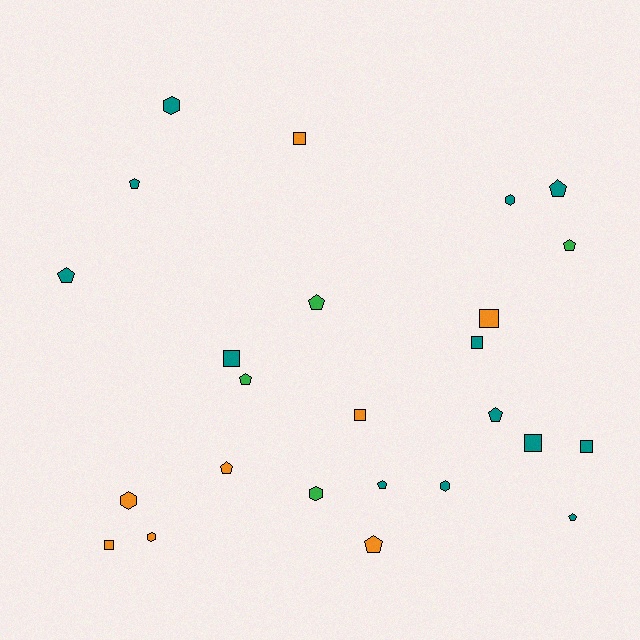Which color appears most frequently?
Teal, with 13 objects.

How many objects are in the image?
There are 25 objects.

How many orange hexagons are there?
There are 2 orange hexagons.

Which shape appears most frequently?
Pentagon, with 11 objects.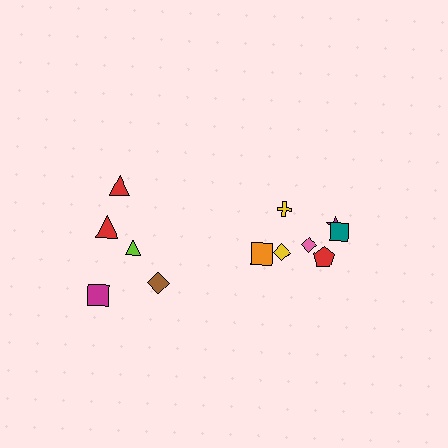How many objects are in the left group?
There are 5 objects.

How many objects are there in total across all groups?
There are 12 objects.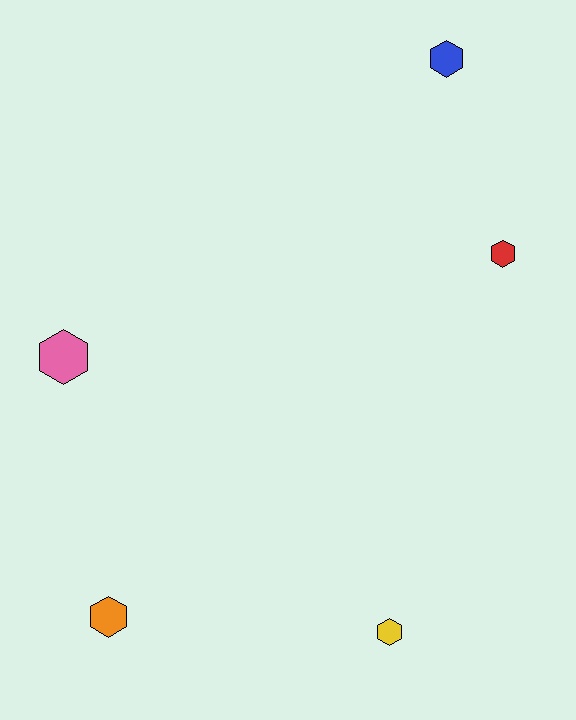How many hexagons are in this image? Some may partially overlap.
There are 5 hexagons.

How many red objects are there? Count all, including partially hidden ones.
There is 1 red object.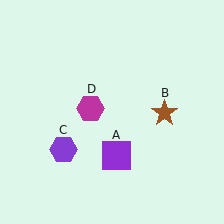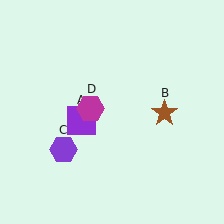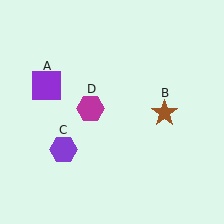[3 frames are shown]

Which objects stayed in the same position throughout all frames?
Brown star (object B) and purple hexagon (object C) and magenta hexagon (object D) remained stationary.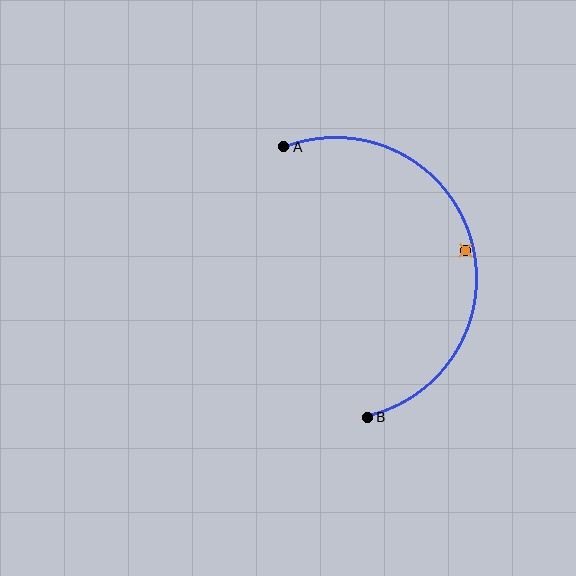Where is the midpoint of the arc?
The arc midpoint is the point on the curve farthest from the straight line joining A and B. It sits to the right of that line.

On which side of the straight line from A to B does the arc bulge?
The arc bulges to the right of the straight line connecting A and B.